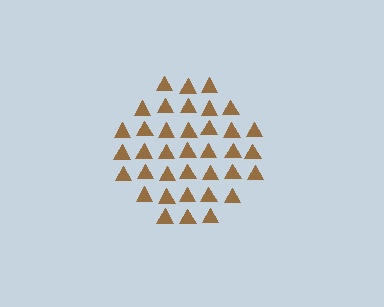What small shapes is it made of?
It is made of small triangles.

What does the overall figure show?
The overall figure shows a circle.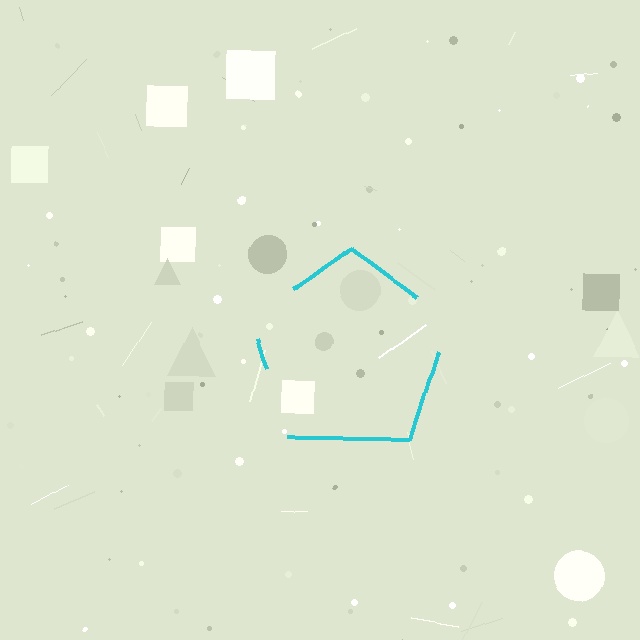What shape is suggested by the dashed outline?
The dashed outline suggests a pentagon.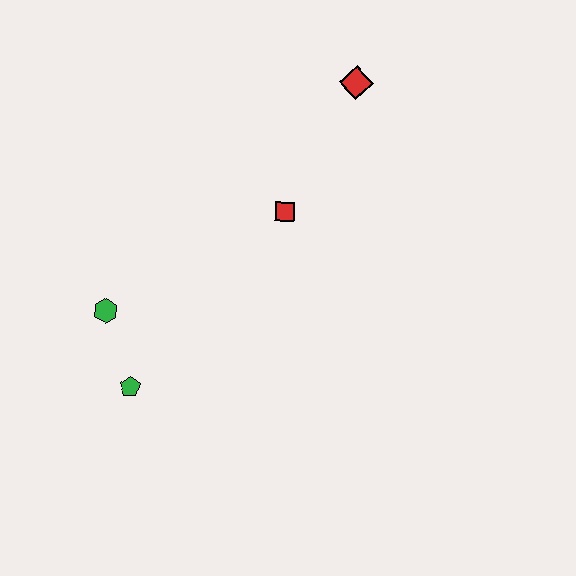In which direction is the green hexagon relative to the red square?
The green hexagon is to the left of the red square.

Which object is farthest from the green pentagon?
The red diamond is farthest from the green pentagon.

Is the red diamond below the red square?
No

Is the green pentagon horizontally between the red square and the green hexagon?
Yes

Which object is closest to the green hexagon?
The green pentagon is closest to the green hexagon.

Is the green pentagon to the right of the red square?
No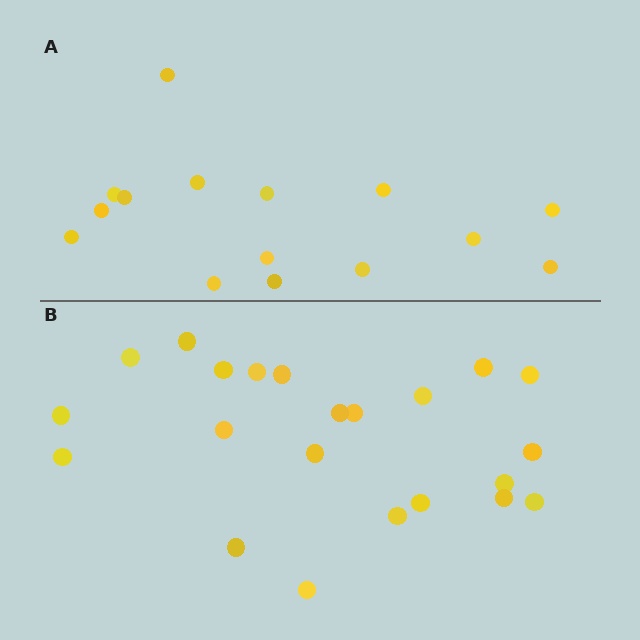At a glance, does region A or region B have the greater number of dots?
Region B (the bottom region) has more dots.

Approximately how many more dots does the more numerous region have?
Region B has roughly 8 or so more dots than region A.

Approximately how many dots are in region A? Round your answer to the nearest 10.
About 20 dots. (The exact count is 15, which rounds to 20.)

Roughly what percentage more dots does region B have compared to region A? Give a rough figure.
About 45% more.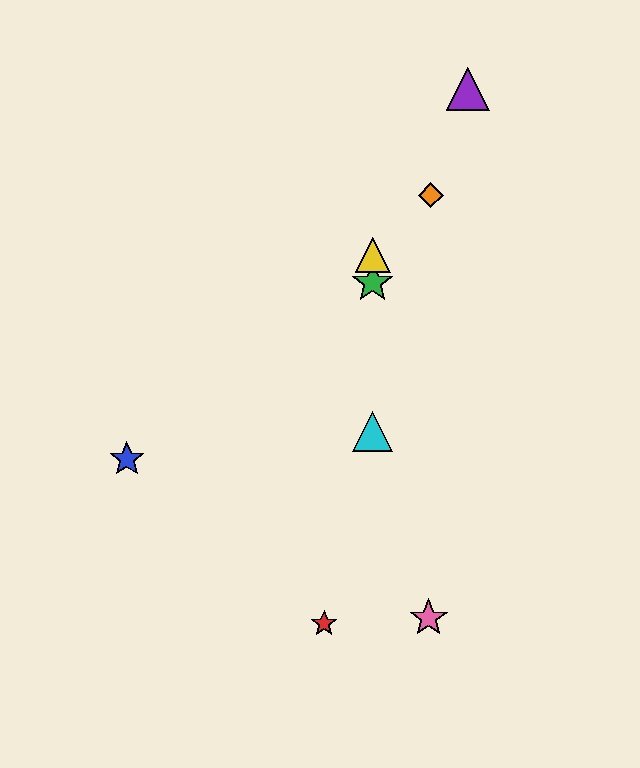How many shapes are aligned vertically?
3 shapes (the green star, the yellow triangle, the cyan triangle) are aligned vertically.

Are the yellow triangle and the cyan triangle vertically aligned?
Yes, both are at x≈373.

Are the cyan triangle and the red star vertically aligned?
No, the cyan triangle is at x≈373 and the red star is at x≈324.